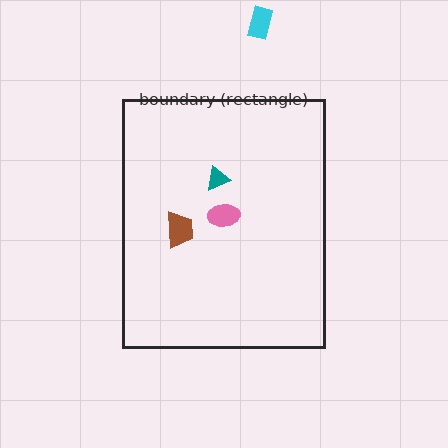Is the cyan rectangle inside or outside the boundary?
Outside.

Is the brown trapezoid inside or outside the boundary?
Inside.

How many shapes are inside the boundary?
3 inside, 1 outside.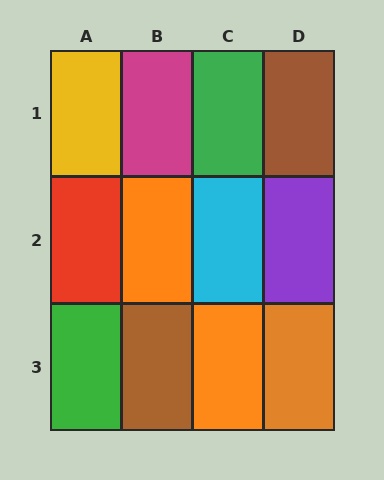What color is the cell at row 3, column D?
Orange.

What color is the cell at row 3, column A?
Green.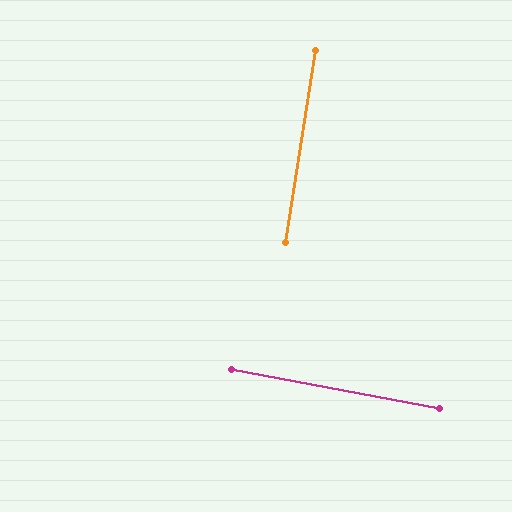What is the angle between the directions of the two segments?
Approximately 88 degrees.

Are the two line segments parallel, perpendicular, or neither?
Perpendicular — they meet at approximately 88°.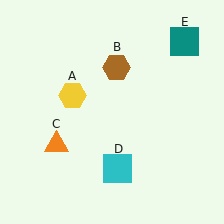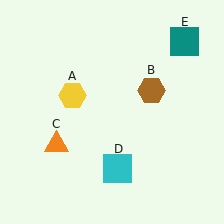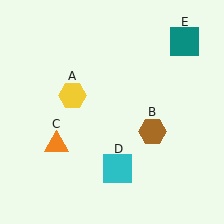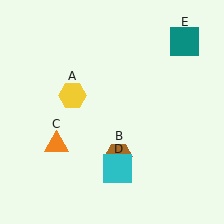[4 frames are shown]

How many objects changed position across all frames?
1 object changed position: brown hexagon (object B).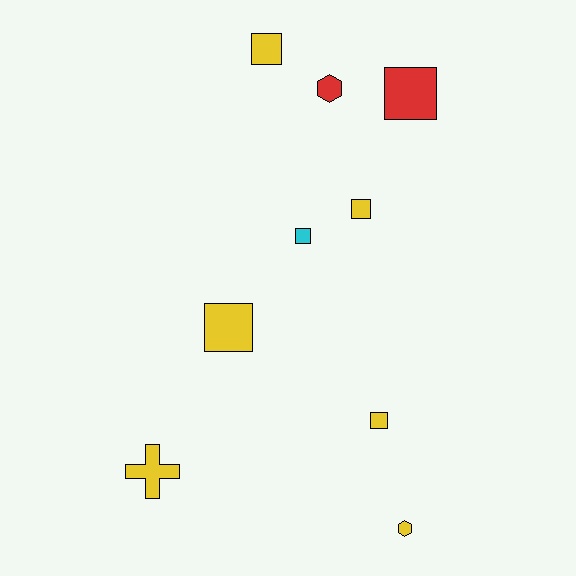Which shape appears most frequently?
Square, with 6 objects.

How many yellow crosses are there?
There is 1 yellow cross.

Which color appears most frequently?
Yellow, with 6 objects.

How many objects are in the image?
There are 9 objects.